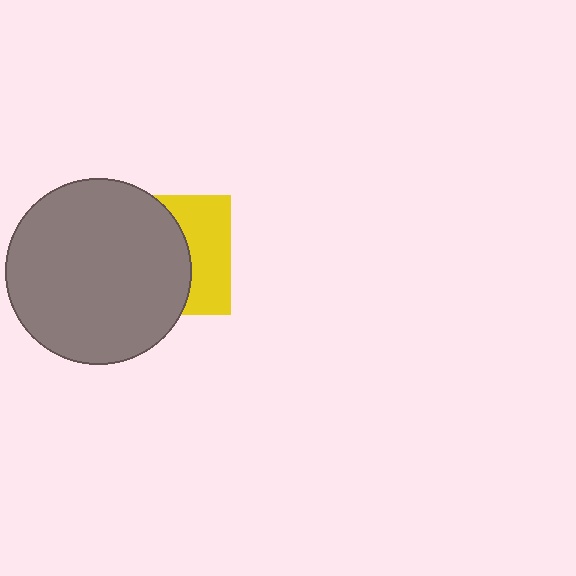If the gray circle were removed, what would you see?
You would see the complete yellow square.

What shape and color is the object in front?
The object in front is a gray circle.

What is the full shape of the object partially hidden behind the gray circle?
The partially hidden object is a yellow square.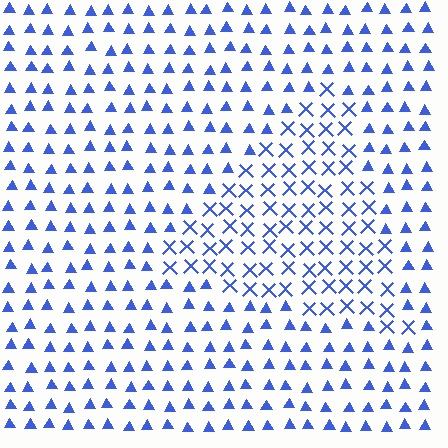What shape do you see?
I see a triangle.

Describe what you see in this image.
The image is filled with small blue elements arranged in a uniform grid. A triangle-shaped region contains X marks, while the surrounding area contains triangles. The boundary is defined purely by the change in element shape.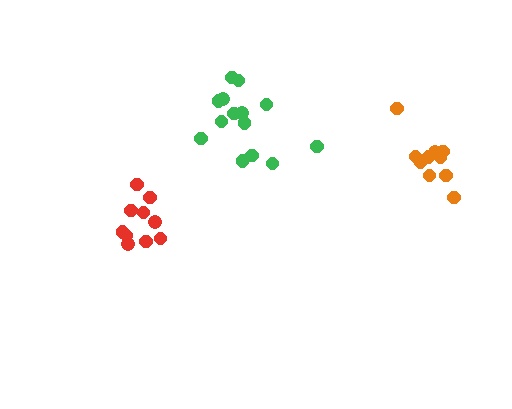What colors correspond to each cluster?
The clusters are colored: green, red, orange.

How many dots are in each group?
Group 1: 14 dots, Group 2: 10 dots, Group 3: 10 dots (34 total).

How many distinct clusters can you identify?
There are 3 distinct clusters.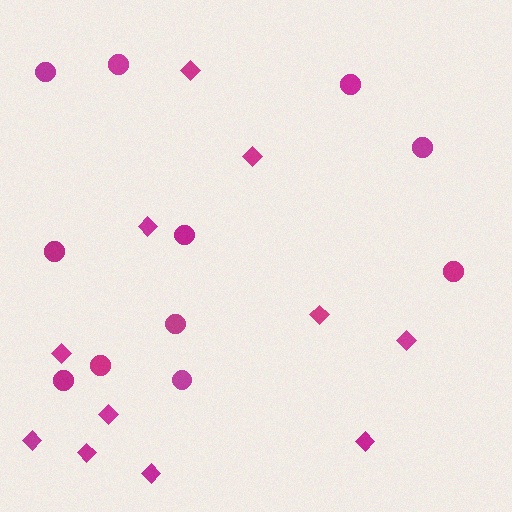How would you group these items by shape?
There are 2 groups: one group of diamonds (11) and one group of circles (11).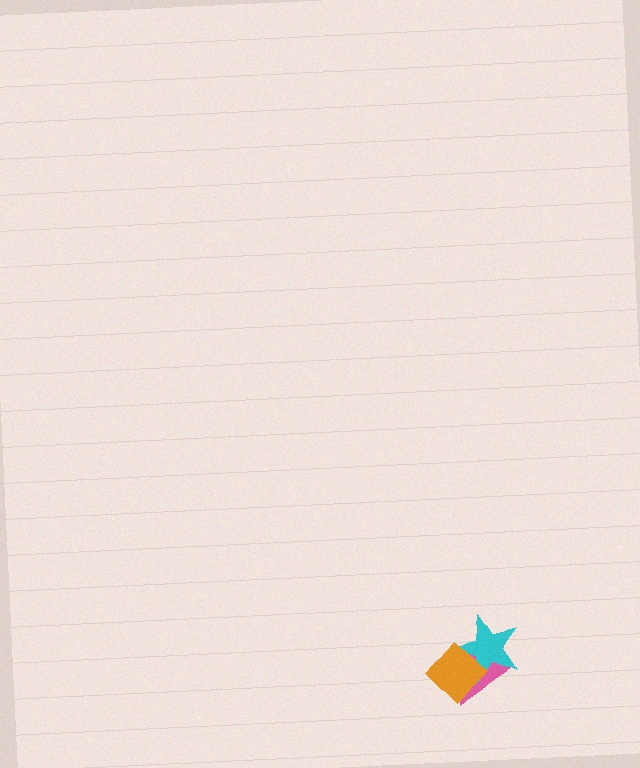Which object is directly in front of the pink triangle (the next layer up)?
The cyan star is directly in front of the pink triangle.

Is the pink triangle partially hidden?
Yes, it is partially covered by another shape.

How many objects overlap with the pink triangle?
2 objects overlap with the pink triangle.